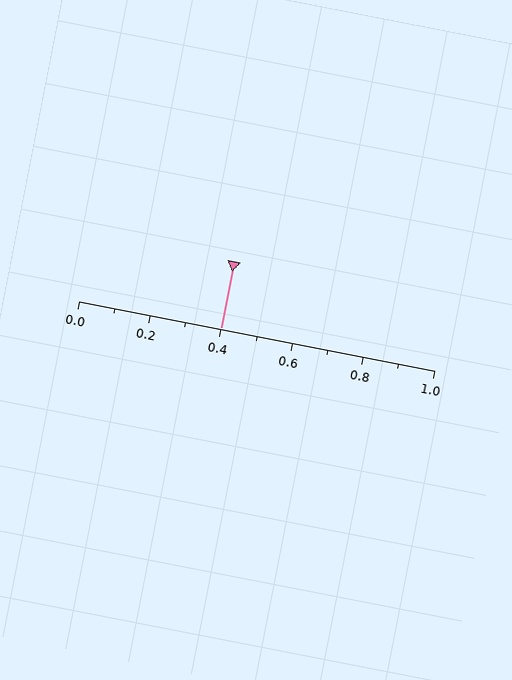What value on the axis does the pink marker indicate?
The marker indicates approximately 0.4.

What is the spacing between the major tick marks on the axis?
The major ticks are spaced 0.2 apart.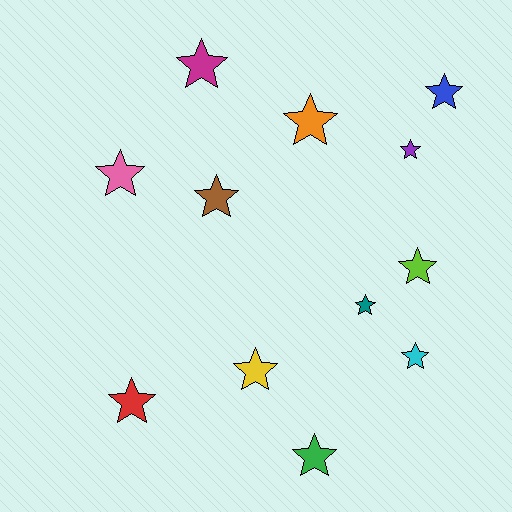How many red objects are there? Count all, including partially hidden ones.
There is 1 red object.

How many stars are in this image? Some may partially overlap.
There are 12 stars.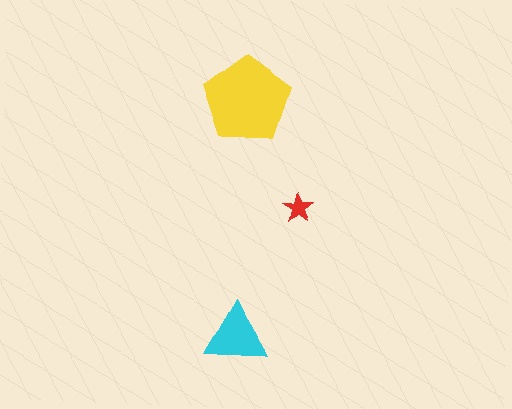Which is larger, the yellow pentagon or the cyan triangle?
The yellow pentagon.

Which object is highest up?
The yellow pentagon is topmost.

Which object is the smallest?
The red star.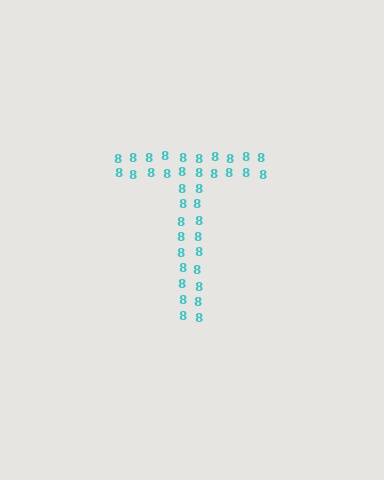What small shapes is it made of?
It is made of small digit 8's.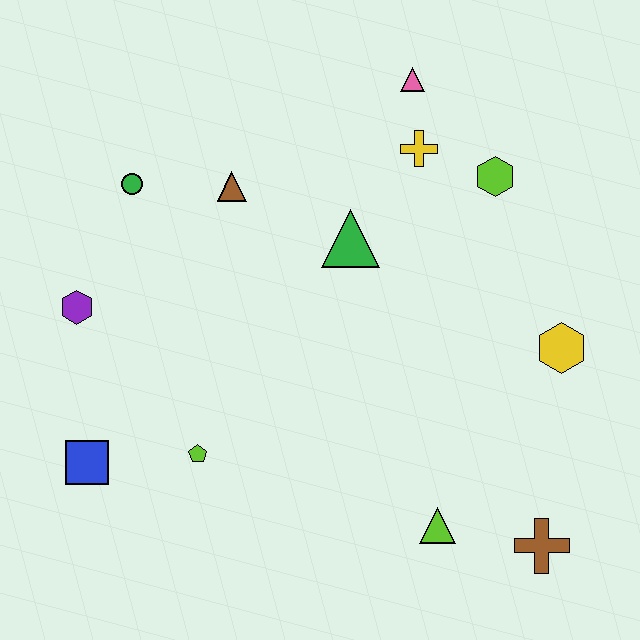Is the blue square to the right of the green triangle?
No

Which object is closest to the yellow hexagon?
The lime hexagon is closest to the yellow hexagon.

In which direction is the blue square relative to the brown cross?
The blue square is to the left of the brown cross.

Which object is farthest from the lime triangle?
The green circle is farthest from the lime triangle.